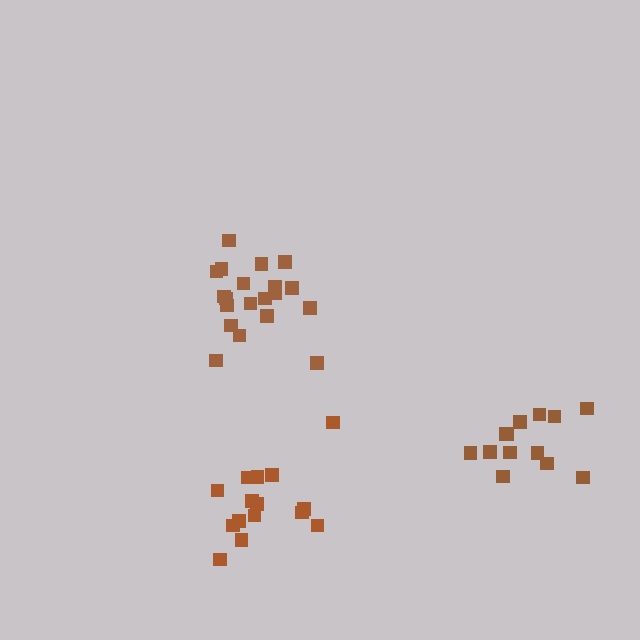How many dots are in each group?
Group 1: 15 dots, Group 2: 20 dots, Group 3: 14 dots (49 total).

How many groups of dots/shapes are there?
There are 3 groups.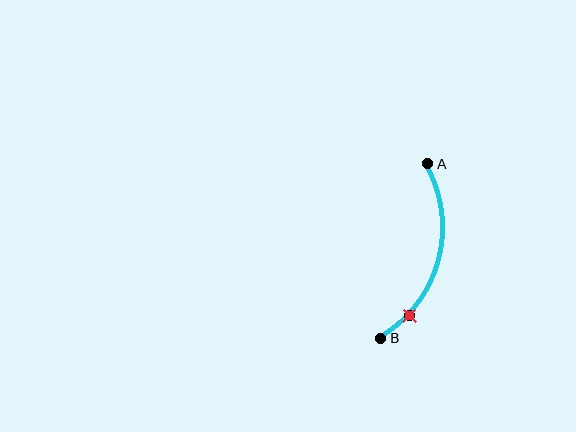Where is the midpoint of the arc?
The arc midpoint is the point on the curve farthest from the straight line joining A and B. It sits to the right of that line.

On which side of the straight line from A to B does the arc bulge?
The arc bulges to the right of the straight line connecting A and B.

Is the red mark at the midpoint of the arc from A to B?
No. The red mark lies on the arc but is closer to endpoint B. The arc midpoint would be at the point on the curve equidistant along the arc from both A and B.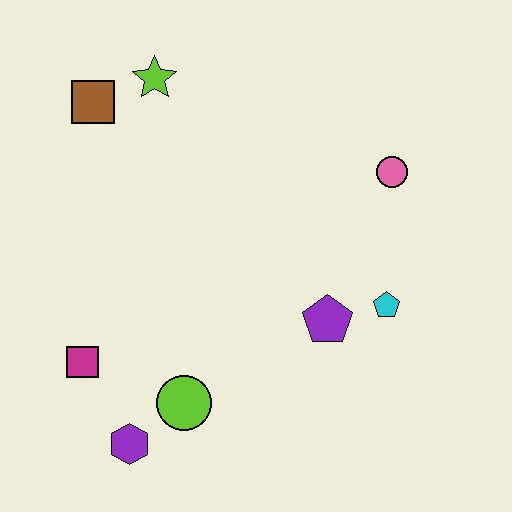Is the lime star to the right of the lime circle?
No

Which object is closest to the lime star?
The brown square is closest to the lime star.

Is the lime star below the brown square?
No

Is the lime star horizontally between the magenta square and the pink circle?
Yes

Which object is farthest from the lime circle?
The lime star is farthest from the lime circle.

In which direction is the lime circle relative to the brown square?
The lime circle is below the brown square.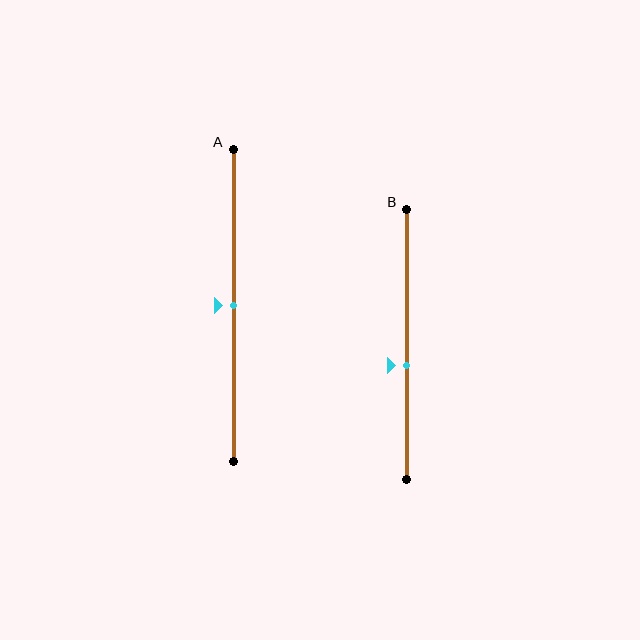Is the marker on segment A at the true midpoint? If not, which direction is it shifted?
Yes, the marker on segment A is at the true midpoint.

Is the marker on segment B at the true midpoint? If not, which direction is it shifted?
No, the marker on segment B is shifted downward by about 8% of the segment length.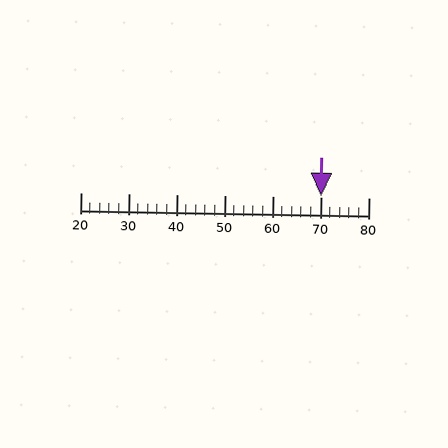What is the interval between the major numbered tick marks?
The major tick marks are spaced 10 units apart.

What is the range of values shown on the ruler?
The ruler shows values from 20 to 80.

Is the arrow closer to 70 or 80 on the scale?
The arrow is closer to 70.